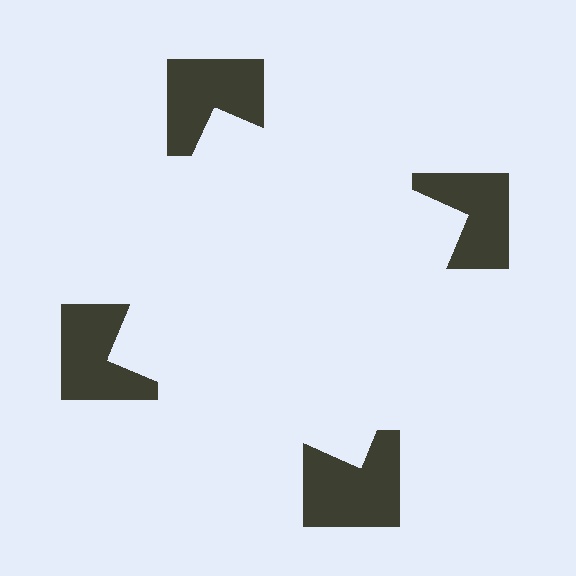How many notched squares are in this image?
There are 4 — one at each vertex of the illusory square.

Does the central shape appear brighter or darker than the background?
It typically appears slightly brighter than the background, even though no actual brightness change is drawn.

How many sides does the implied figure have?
4 sides.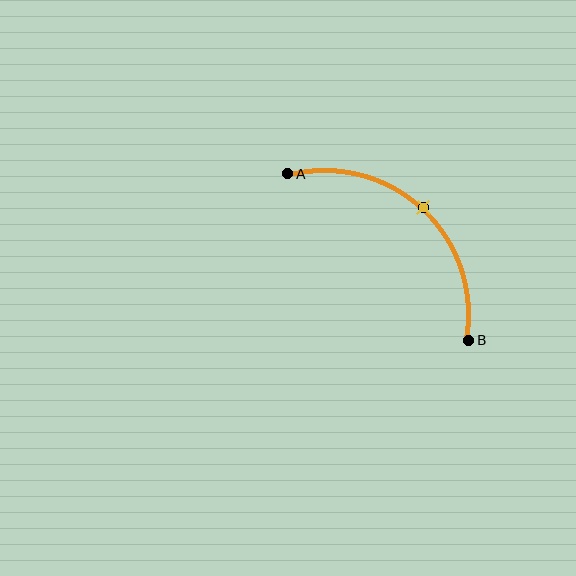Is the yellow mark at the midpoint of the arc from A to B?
Yes. The yellow mark lies on the arc at equal arc-length from both A and B — it is the arc midpoint.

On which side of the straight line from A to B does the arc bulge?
The arc bulges above and to the right of the straight line connecting A and B.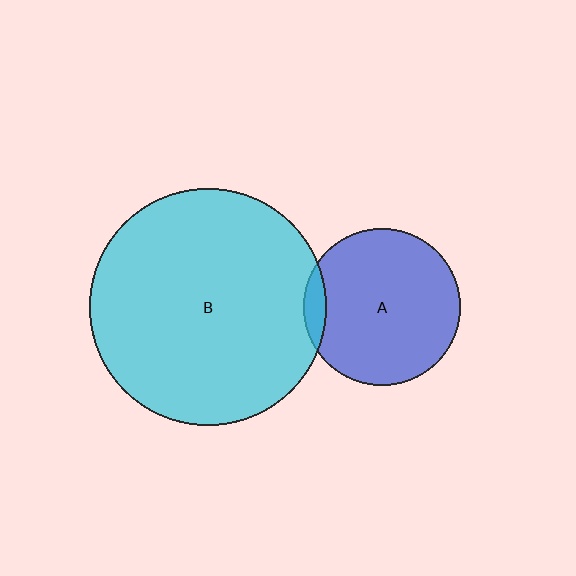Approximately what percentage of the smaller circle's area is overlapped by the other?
Approximately 5%.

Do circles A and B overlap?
Yes.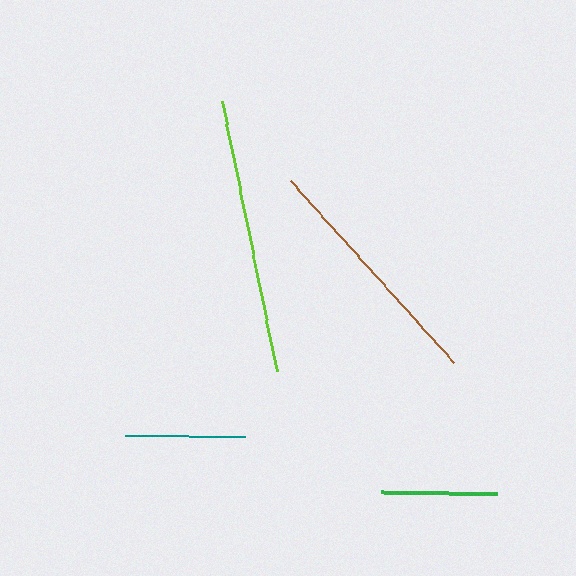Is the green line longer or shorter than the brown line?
The brown line is longer than the green line.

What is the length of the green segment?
The green segment is approximately 116 pixels long.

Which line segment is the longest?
The lime line is the longest at approximately 275 pixels.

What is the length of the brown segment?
The brown segment is approximately 245 pixels long.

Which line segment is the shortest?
The green line is the shortest at approximately 116 pixels.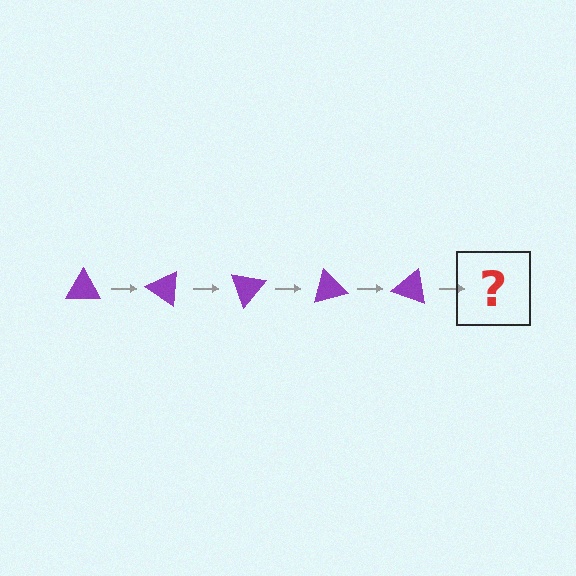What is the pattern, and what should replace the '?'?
The pattern is that the triangle rotates 35 degrees each step. The '?' should be a purple triangle rotated 175 degrees.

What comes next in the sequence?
The next element should be a purple triangle rotated 175 degrees.